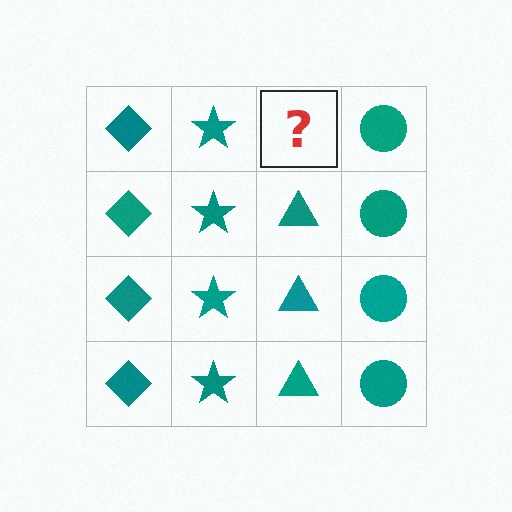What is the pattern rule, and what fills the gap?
The rule is that each column has a consistent shape. The gap should be filled with a teal triangle.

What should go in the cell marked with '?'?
The missing cell should contain a teal triangle.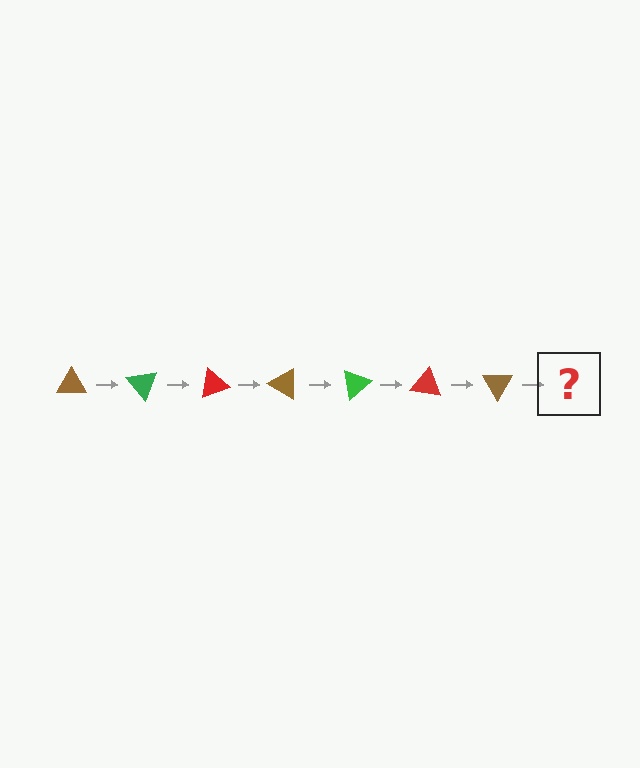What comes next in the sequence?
The next element should be a green triangle, rotated 350 degrees from the start.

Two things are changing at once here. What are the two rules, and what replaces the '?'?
The two rules are that it rotates 50 degrees each step and the color cycles through brown, green, and red. The '?' should be a green triangle, rotated 350 degrees from the start.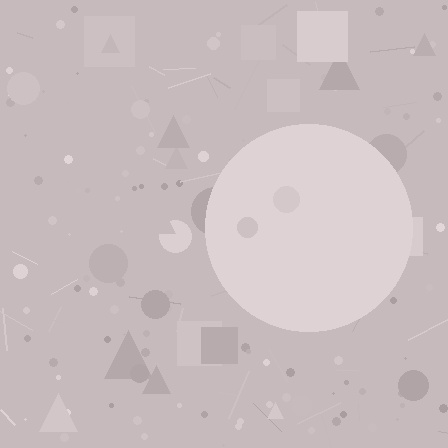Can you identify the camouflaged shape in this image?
The camouflaged shape is a circle.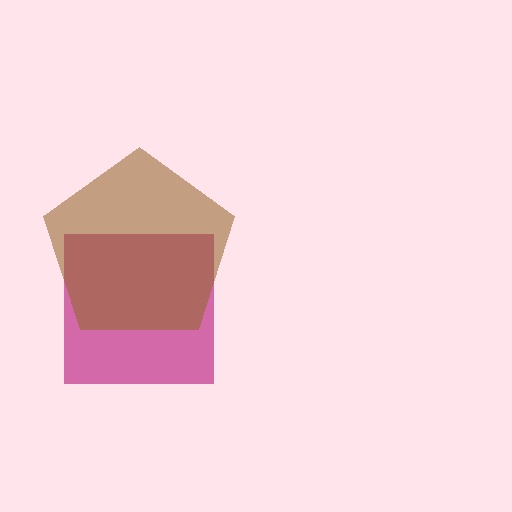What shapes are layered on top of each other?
The layered shapes are: a magenta square, a brown pentagon.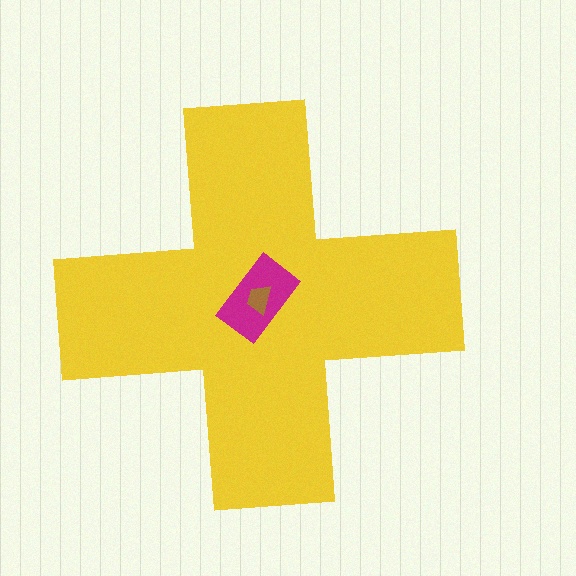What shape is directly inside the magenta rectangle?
The brown trapezoid.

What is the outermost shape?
The yellow cross.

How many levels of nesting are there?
3.